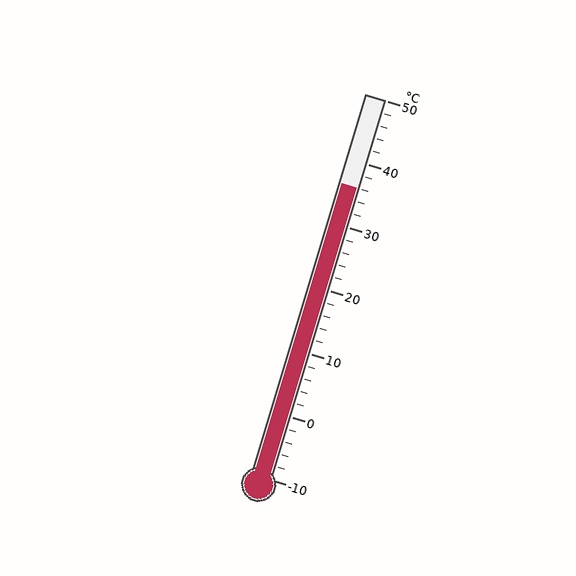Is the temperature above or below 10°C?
The temperature is above 10°C.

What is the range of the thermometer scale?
The thermometer scale ranges from -10°C to 50°C.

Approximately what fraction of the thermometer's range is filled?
The thermometer is filled to approximately 75% of its range.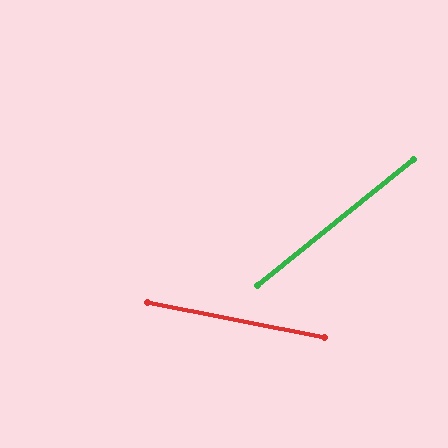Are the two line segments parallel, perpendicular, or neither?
Neither parallel nor perpendicular — they differ by about 50°.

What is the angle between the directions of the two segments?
Approximately 50 degrees.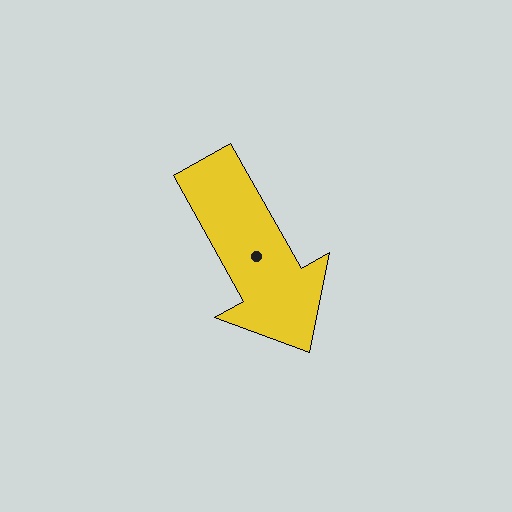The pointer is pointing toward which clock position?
Roughly 5 o'clock.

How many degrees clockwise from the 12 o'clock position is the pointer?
Approximately 151 degrees.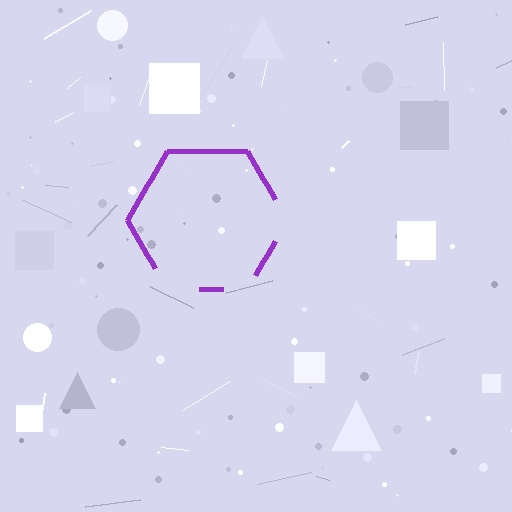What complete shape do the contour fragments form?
The contour fragments form a hexagon.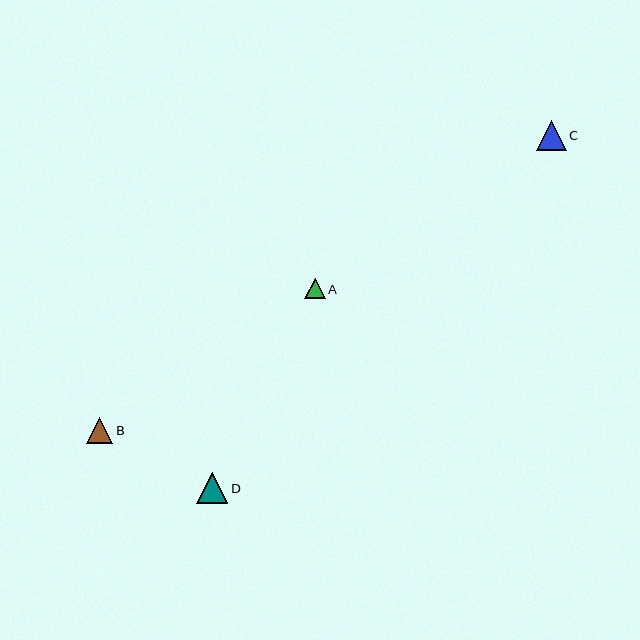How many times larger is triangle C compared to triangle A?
Triangle C is approximately 1.5 times the size of triangle A.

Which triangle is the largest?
Triangle D is the largest with a size of approximately 31 pixels.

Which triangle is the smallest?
Triangle A is the smallest with a size of approximately 20 pixels.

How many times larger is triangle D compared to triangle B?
Triangle D is approximately 1.2 times the size of triangle B.